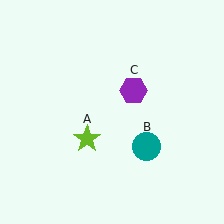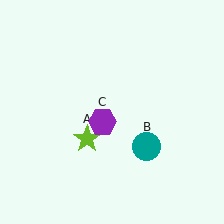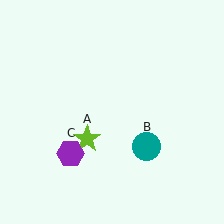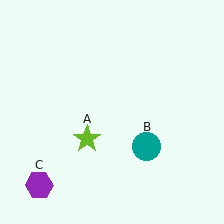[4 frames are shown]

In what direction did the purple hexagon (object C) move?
The purple hexagon (object C) moved down and to the left.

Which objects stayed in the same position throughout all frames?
Lime star (object A) and teal circle (object B) remained stationary.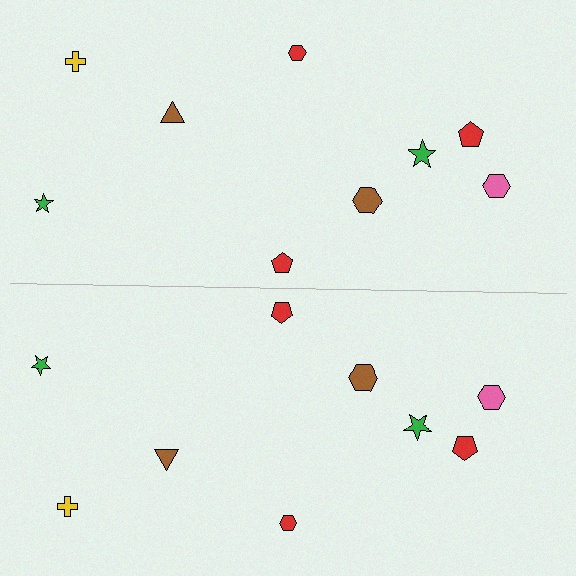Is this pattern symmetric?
Yes, this pattern has bilateral (reflection) symmetry.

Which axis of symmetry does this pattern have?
The pattern has a horizontal axis of symmetry running through the center of the image.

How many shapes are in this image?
There are 18 shapes in this image.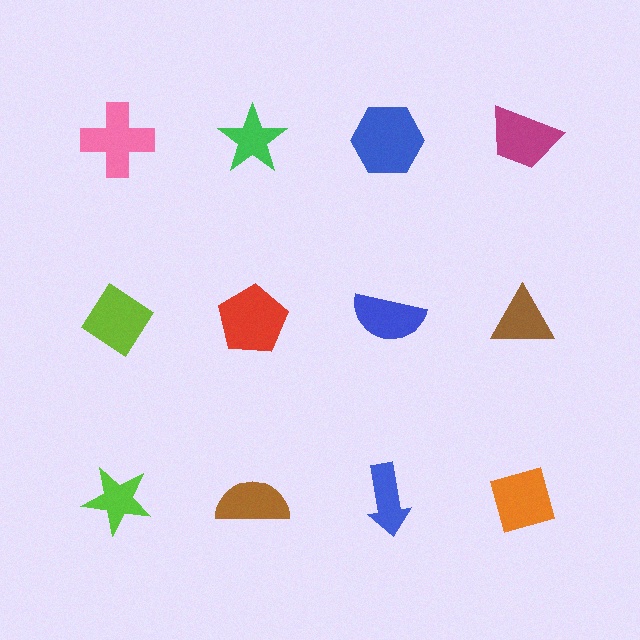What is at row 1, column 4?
A magenta trapezoid.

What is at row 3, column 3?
A blue arrow.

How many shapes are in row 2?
4 shapes.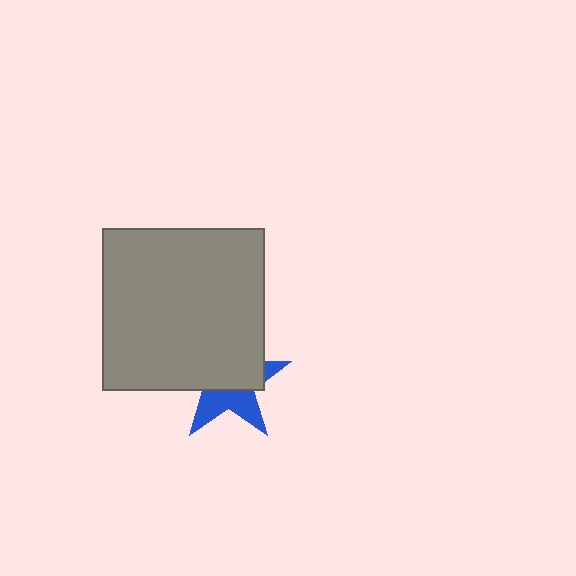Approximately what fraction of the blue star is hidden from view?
Roughly 60% of the blue star is hidden behind the gray square.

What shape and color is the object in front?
The object in front is a gray square.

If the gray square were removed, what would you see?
You would see the complete blue star.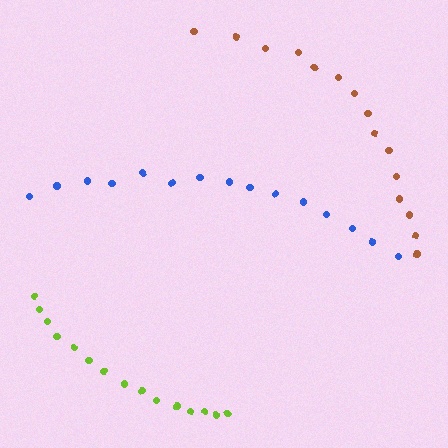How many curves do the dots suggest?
There are 3 distinct paths.